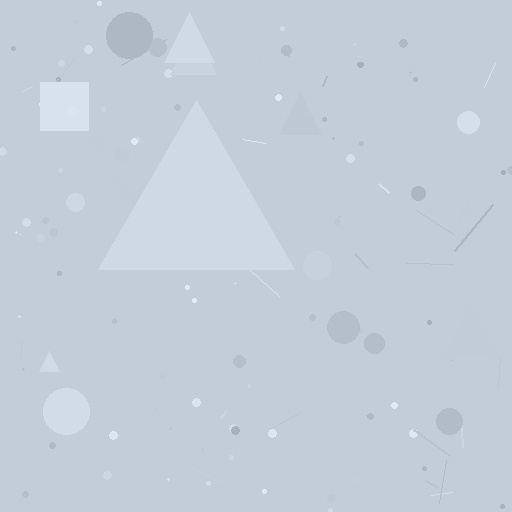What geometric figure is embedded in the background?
A triangle is embedded in the background.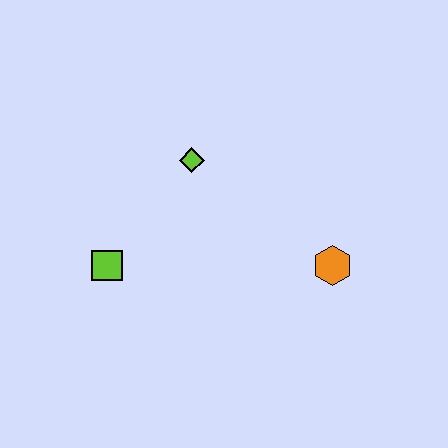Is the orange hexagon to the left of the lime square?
No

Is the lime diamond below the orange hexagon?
No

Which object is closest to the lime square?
The lime diamond is closest to the lime square.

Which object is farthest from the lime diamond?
The orange hexagon is farthest from the lime diamond.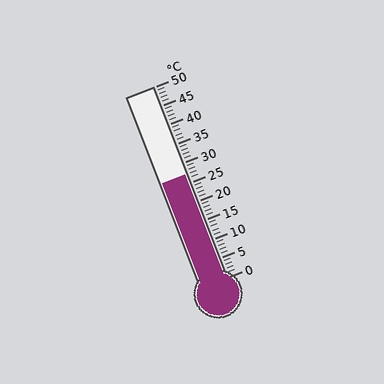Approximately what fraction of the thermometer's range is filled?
The thermometer is filled to approximately 55% of its range.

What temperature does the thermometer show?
The thermometer shows approximately 27°C.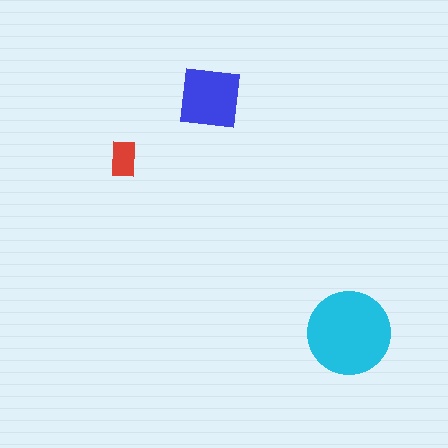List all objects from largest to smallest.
The cyan circle, the blue square, the red rectangle.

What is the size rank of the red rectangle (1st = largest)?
3rd.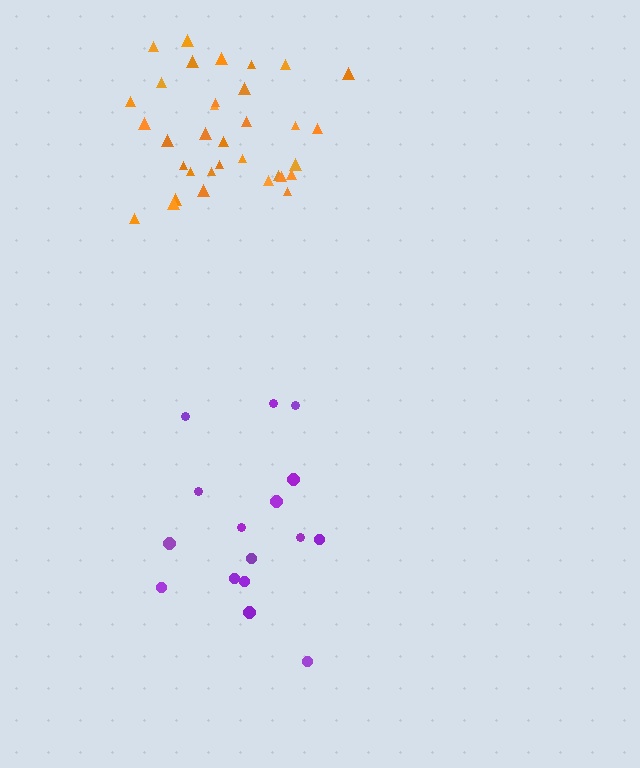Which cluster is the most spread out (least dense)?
Purple.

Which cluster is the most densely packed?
Orange.